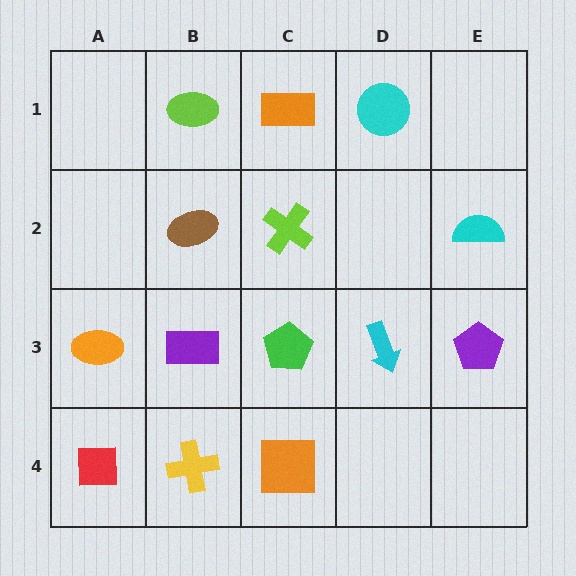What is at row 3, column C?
A green pentagon.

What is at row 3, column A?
An orange ellipse.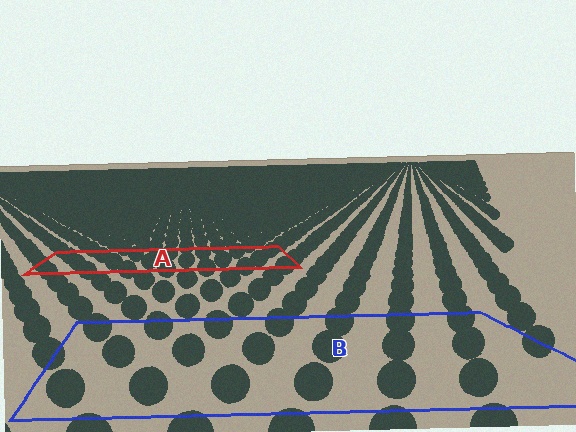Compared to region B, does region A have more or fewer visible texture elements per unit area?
Region A has more texture elements per unit area — they are packed more densely because it is farther away.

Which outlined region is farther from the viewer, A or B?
Region A is farther from the viewer — the texture elements inside it appear smaller and more densely packed.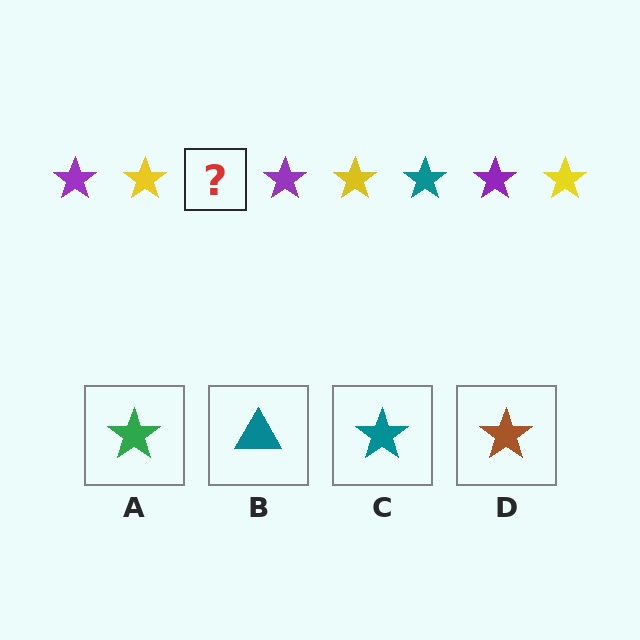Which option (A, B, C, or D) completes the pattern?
C.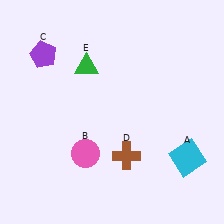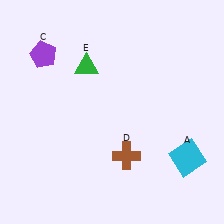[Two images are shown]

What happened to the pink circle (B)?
The pink circle (B) was removed in Image 2. It was in the bottom-left area of Image 1.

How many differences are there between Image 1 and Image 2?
There is 1 difference between the two images.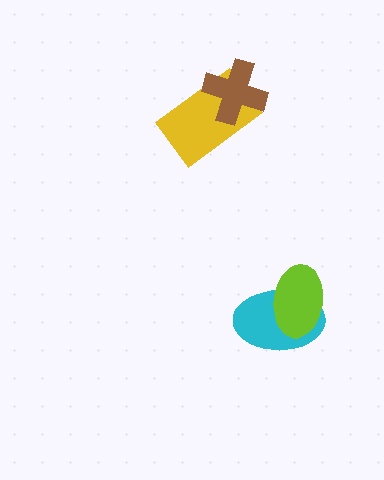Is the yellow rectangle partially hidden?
Yes, it is partially covered by another shape.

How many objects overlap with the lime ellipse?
1 object overlaps with the lime ellipse.